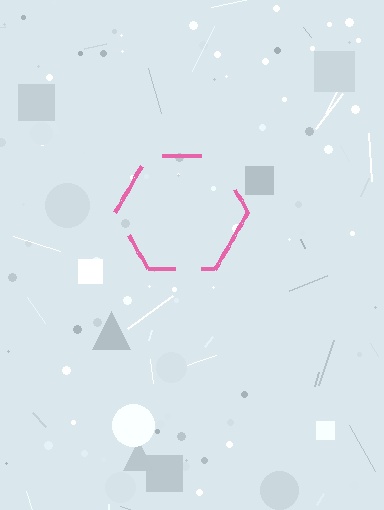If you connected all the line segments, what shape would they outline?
They would outline a hexagon.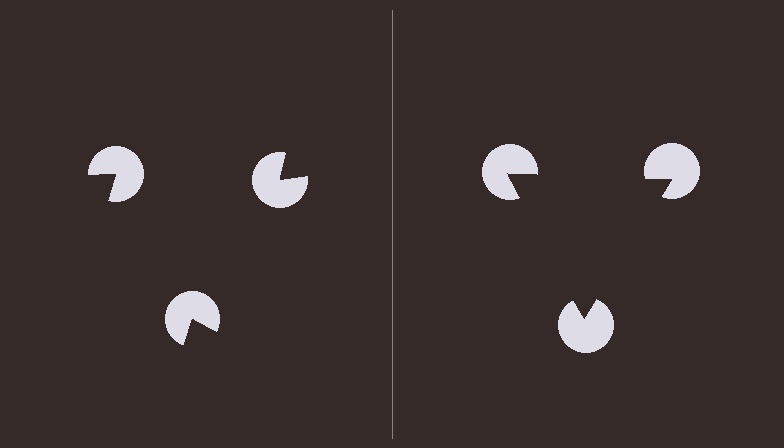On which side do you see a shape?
An illusory triangle appears on the right side. On the left side the wedge cuts are rotated, so no coherent shape forms.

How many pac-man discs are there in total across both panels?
6 — 3 on each side.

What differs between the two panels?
The pac-man discs are positioned identically on both sides; only the wedge orientations differ. On the right they align to a triangle; on the left they are misaligned.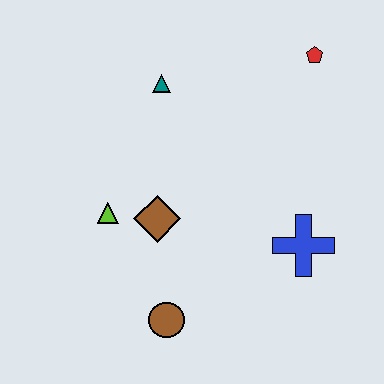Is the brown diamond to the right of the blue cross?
No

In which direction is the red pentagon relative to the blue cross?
The red pentagon is above the blue cross.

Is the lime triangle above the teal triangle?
No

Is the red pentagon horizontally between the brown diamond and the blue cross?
No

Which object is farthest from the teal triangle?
The brown circle is farthest from the teal triangle.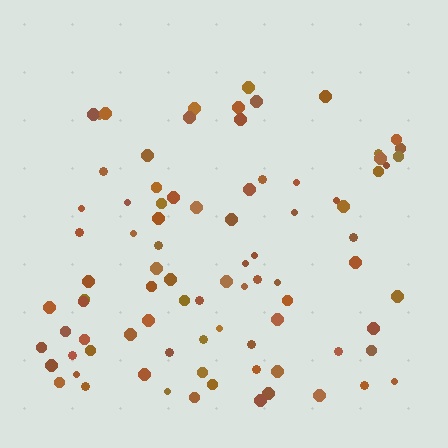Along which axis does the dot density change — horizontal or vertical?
Vertical.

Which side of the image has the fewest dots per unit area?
The top.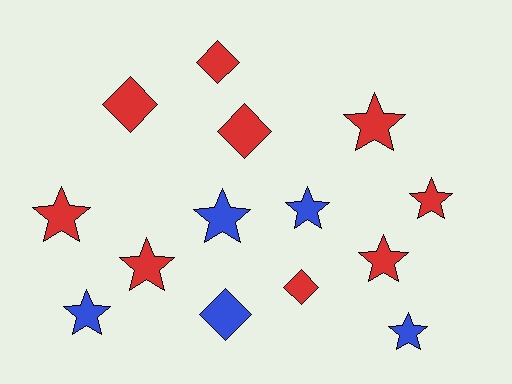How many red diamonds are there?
There are 4 red diamonds.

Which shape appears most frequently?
Star, with 9 objects.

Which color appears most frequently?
Red, with 9 objects.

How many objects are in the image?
There are 14 objects.